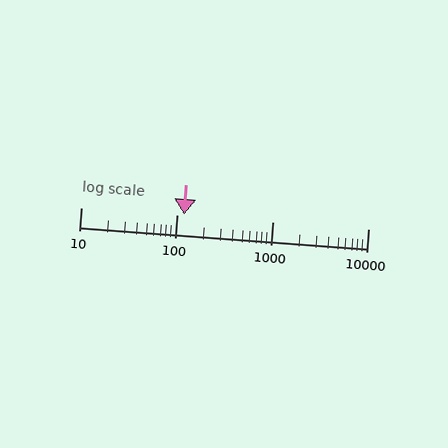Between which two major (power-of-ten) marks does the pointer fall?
The pointer is between 100 and 1000.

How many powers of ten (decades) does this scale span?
The scale spans 3 decades, from 10 to 10000.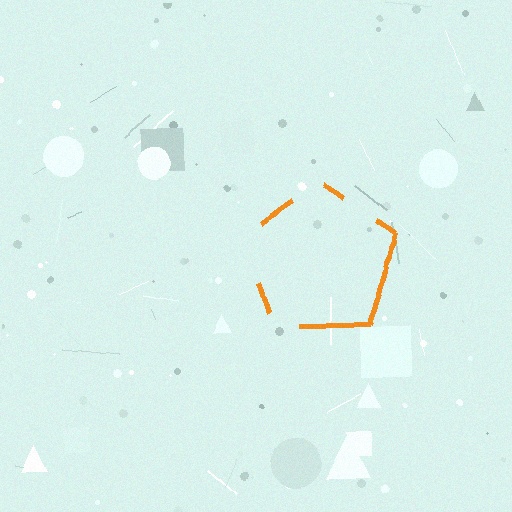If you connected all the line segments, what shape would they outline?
They would outline a pentagon.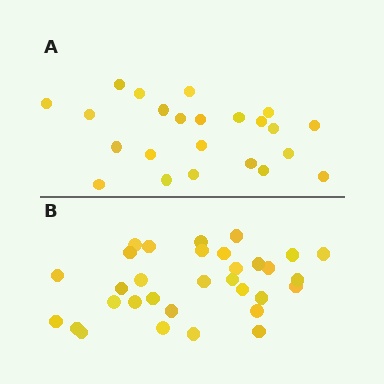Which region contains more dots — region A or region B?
Region B (the bottom region) has more dots.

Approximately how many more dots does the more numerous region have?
Region B has roughly 8 or so more dots than region A.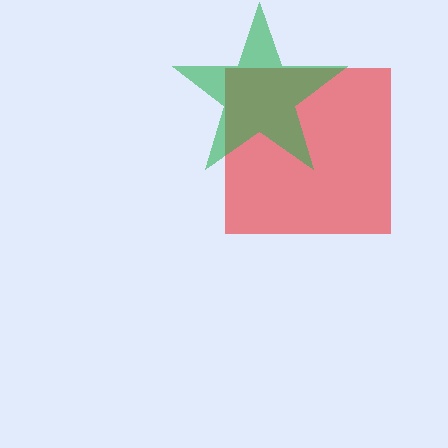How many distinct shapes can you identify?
There are 2 distinct shapes: a red square, a green star.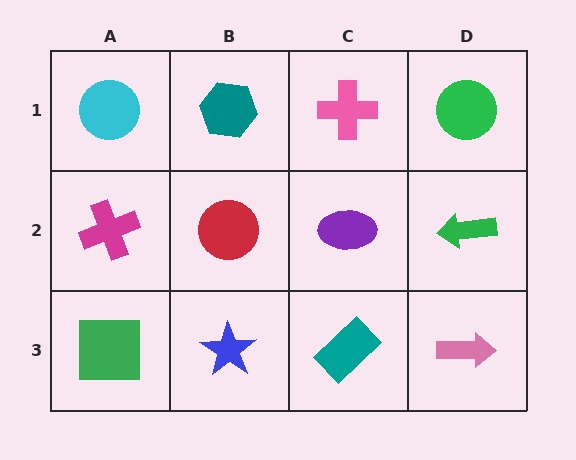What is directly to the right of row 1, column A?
A teal hexagon.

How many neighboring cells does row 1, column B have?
3.